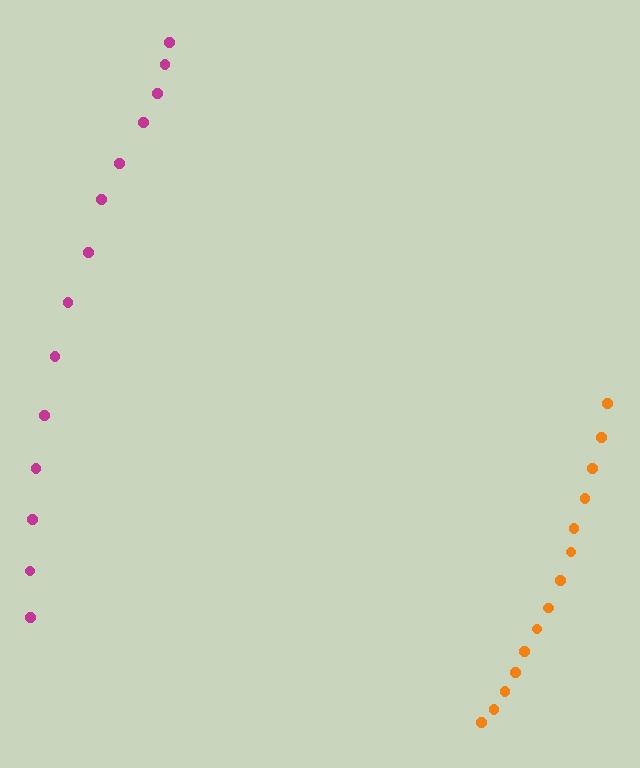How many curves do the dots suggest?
There are 2 distinct paths.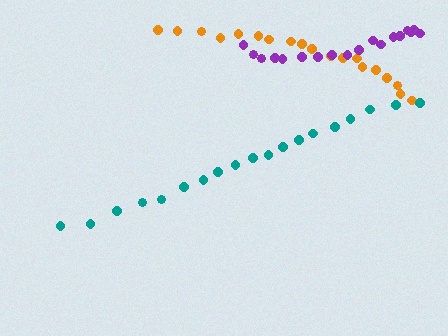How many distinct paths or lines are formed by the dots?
There are 3 distinct paths.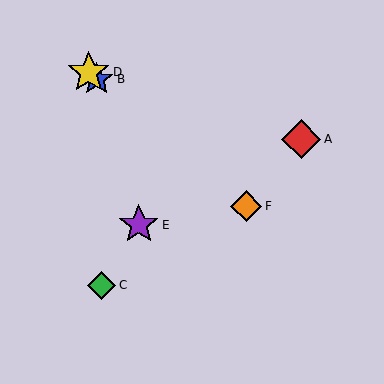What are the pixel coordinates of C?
Object C is at (102, 285).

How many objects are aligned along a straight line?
3 objects (B, D, F) are aligned along a straight line.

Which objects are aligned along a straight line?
Objects B, D, F are aligned along a straight line.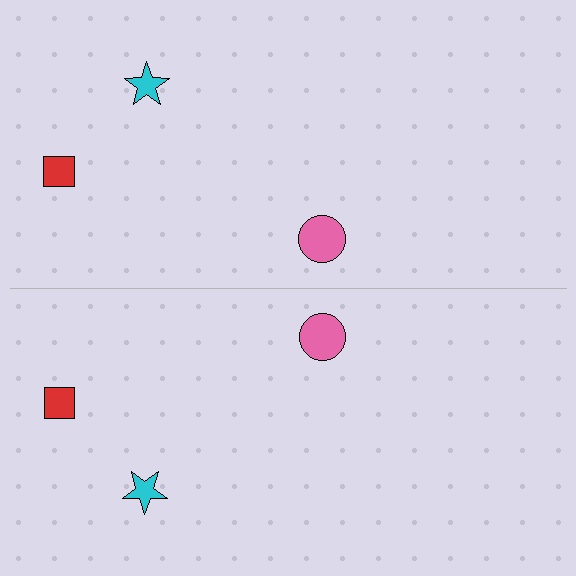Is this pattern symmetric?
Yes, this pattern has bilateral (reflection) symmetry.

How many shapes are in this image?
There are 6 shapes in this image.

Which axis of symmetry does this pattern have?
The pattern has a horizontal axis of symmetry running through the center of the image.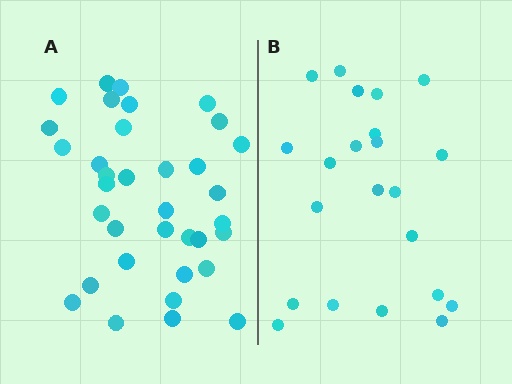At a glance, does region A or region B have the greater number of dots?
Region A (the left region) has more dots.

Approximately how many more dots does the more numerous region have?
Region A has approximately 15 more dots than region B.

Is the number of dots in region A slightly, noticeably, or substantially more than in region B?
Region A has substantially more. The ratio is roughly 1.6 to 1.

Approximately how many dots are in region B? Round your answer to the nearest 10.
About 20 dots. (The exact count is 22, which rounds to 20.)